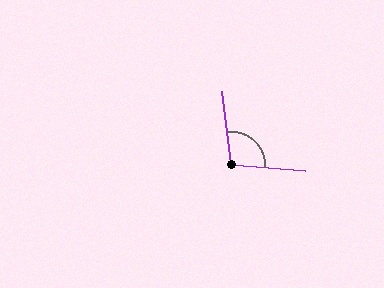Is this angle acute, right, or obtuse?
It is obtuse.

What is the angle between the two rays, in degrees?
Approximately 101 degrees.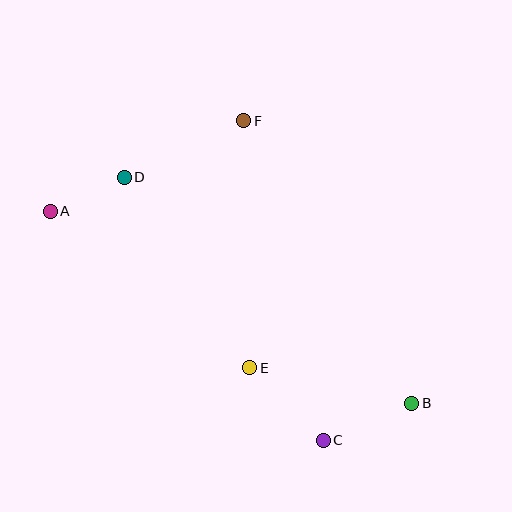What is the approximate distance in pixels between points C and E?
The distance between C and E is approximately 103 pixels.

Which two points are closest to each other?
Points A and D are closest to each other.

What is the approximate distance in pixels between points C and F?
The distance between C and F is approximately 330 pixels.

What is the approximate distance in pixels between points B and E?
The distance between B and E is approximately 166 pixels.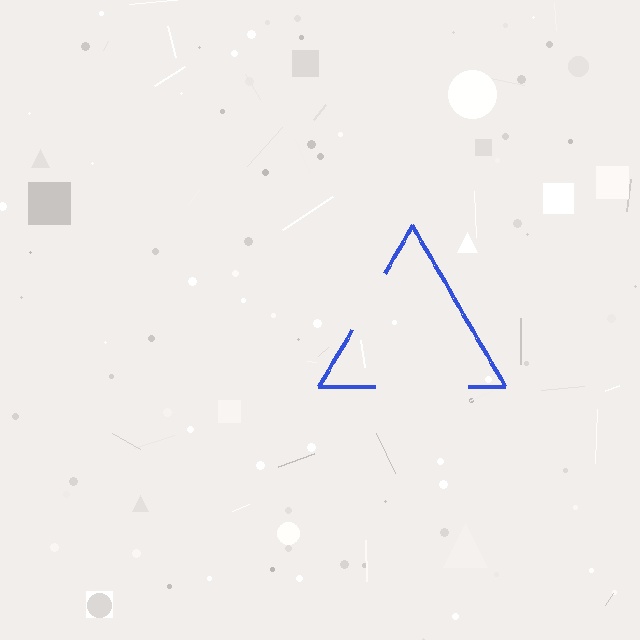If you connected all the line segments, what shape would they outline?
They would outline a triangle.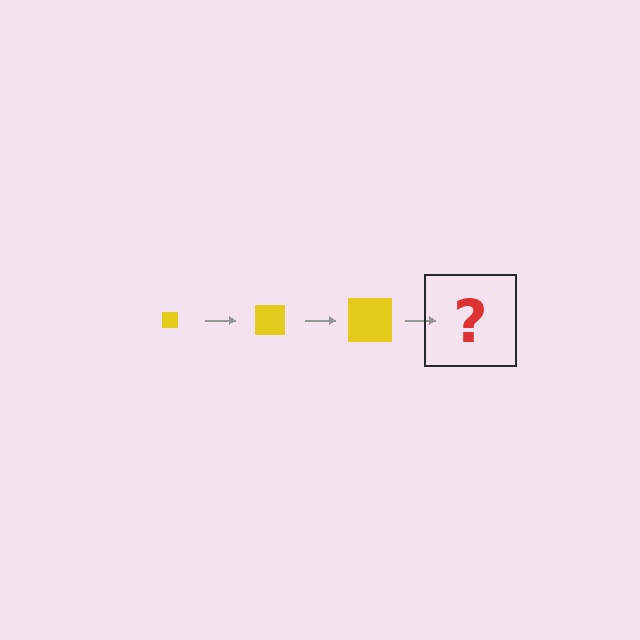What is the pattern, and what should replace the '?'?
The pattern is that the square gets progressively larger each step. The '?' should be a yellow square, larger than the previous one.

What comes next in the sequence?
The next element should be a yellow square, larger than the previous one.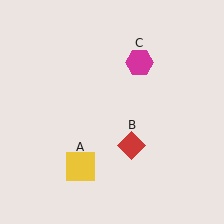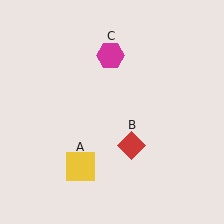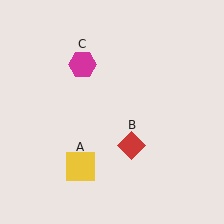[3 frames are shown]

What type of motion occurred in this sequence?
The magenta hexagon (object C) rotated counterclockwise around the center of the scene.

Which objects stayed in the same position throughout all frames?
Yellow square (object A) and red diamond (object B) remained stationary.